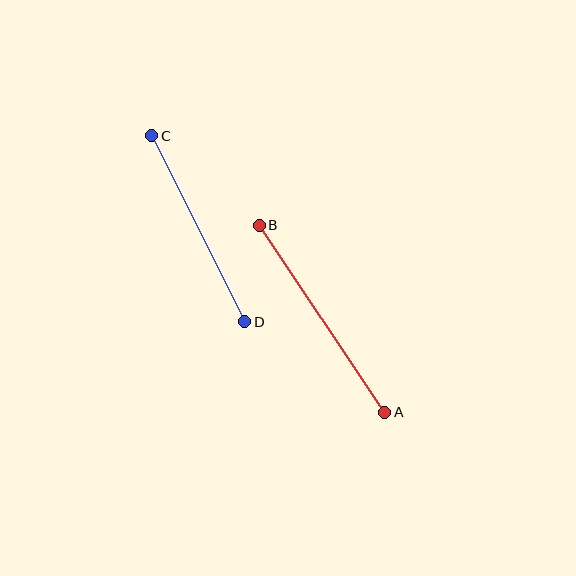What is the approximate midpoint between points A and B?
The midpoint is at approximately (322, 319) pixels.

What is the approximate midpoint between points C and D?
The midpoint is at approximately (198, 229) pixels.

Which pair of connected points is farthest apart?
Points A and B are farthest apart.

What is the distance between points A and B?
The distance is approximately 225 pixels.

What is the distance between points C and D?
The distance is approximately 208 pixels.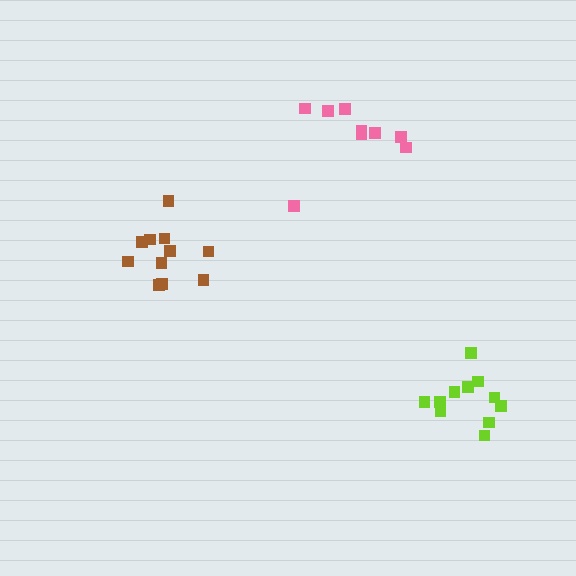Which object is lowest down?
The lime cluster is bottommost.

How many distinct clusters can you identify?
There are 3 distinct clusters.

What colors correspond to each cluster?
The clusters are colored: pink, lime, brown.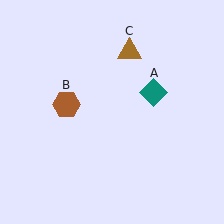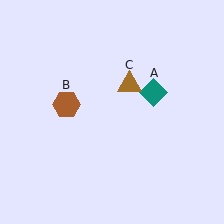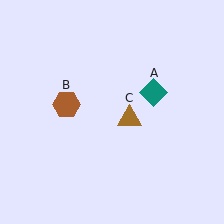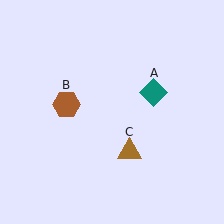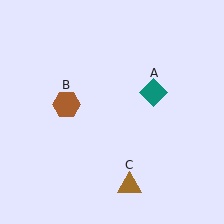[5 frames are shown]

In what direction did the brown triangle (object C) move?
The brown triangle (object C) moved down.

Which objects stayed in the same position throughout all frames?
Teal diamond (object A) and brown hexagon (object B) remained stationary.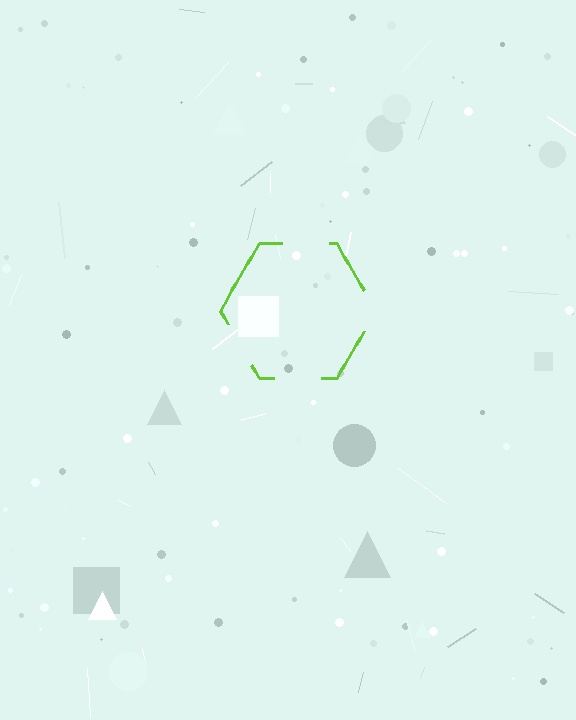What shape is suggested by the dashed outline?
The dashed outline suggests a hexagon.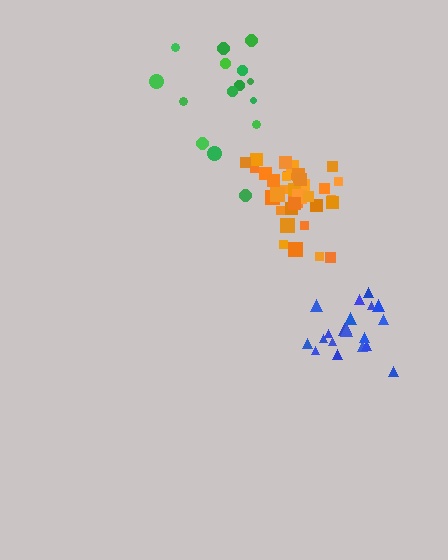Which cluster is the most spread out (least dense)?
Green.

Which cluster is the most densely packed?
Orange.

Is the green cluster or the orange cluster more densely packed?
Orange.